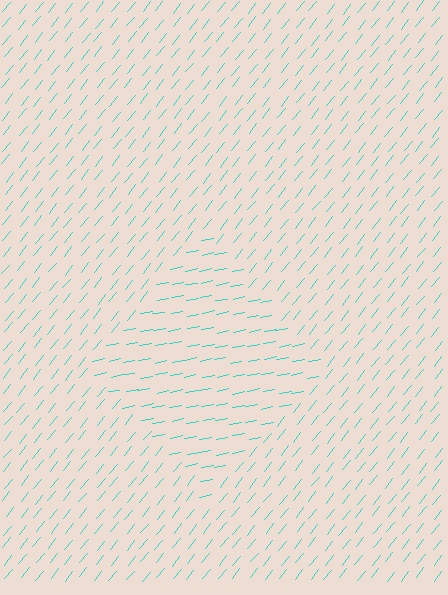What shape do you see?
I see a diamond.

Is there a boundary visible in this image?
Yes, there is a texture boundary formed by a change in line orientation.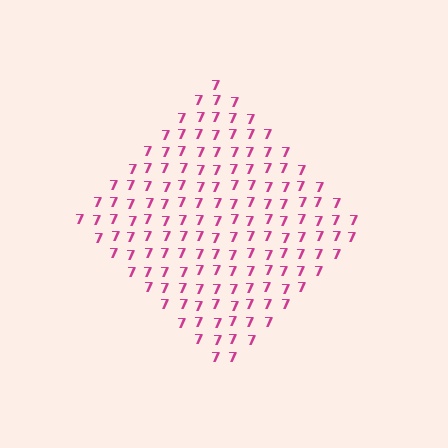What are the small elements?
The small elements are digit 7's.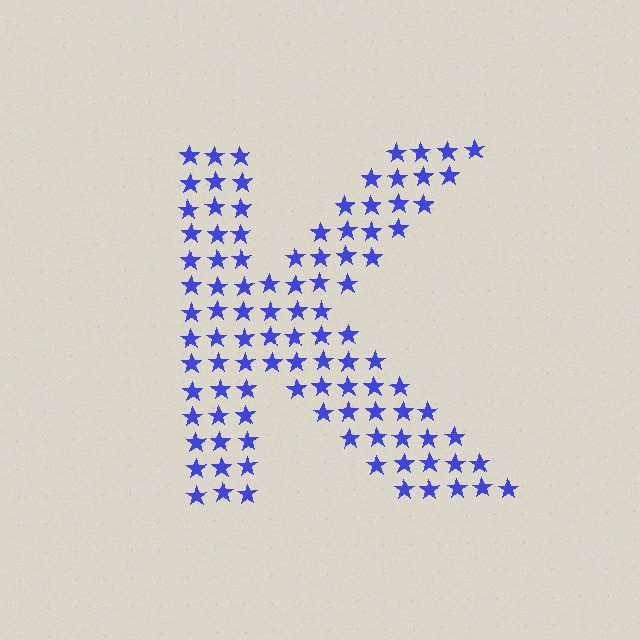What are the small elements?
The small elements are stars.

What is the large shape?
The large shape is the letter K.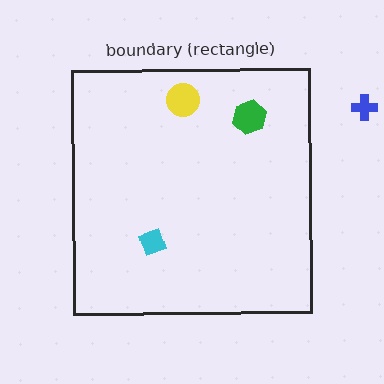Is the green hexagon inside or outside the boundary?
Inside.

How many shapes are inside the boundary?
3 inside, 1 outside.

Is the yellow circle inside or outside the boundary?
Inside.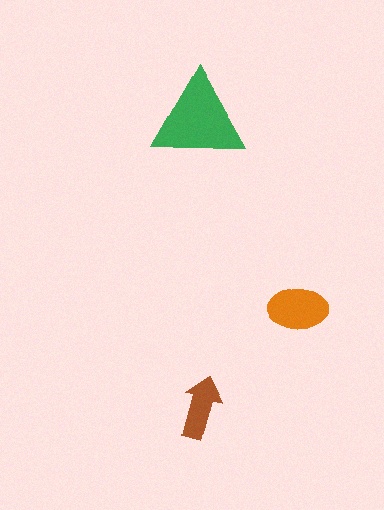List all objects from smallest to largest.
The brown arrow, the orange ellipse, the green triangle.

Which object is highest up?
The green triangle is topmost.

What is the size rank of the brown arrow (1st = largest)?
3rd.